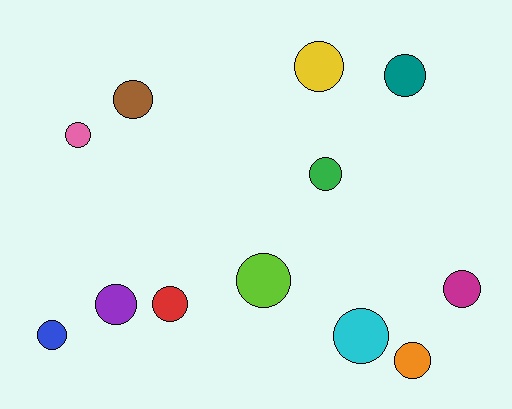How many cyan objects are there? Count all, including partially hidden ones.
There is 1 cyan object.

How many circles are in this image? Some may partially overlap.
There are 12 circles.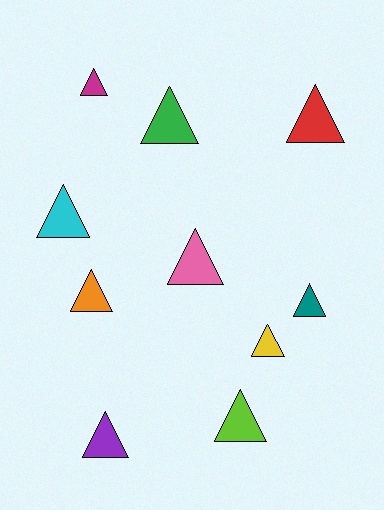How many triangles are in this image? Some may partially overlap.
There are 10 triangles.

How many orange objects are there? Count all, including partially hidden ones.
There is 1 orange object.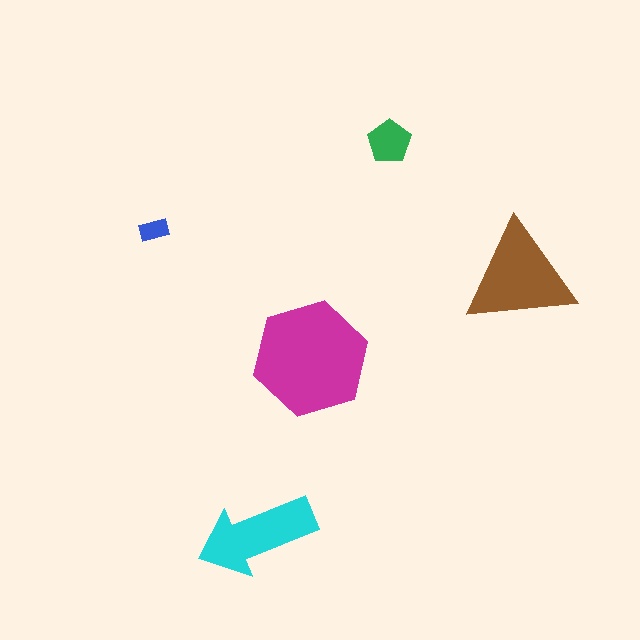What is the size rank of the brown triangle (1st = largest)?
2nd.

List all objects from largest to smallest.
The magenta hexagon, the brown triangle, the cyan arrow, the green pentagon, the blue rectangle.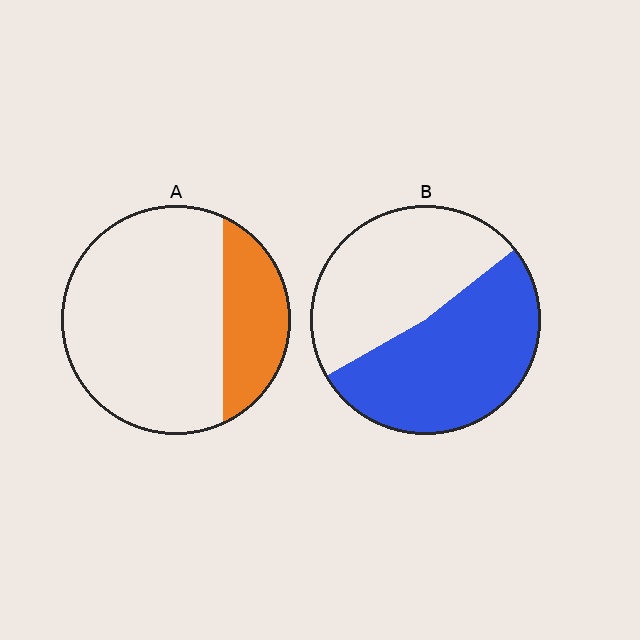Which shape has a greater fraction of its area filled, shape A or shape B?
Shape B.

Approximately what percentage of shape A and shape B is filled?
A is approximately 25% and B is approximately 55%.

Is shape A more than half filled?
No.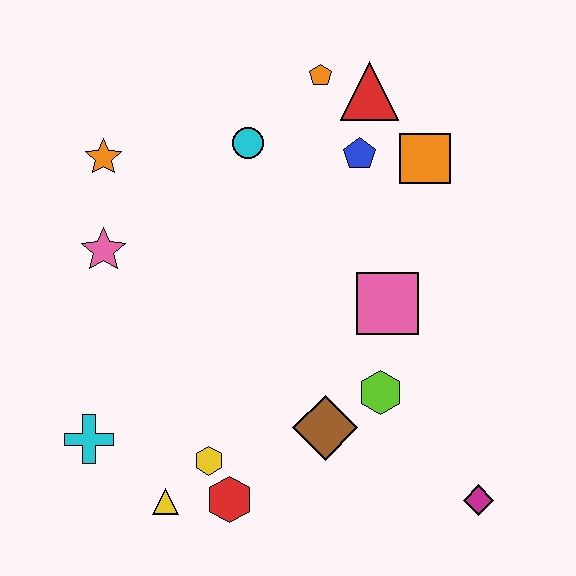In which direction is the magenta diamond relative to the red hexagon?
The magenta diamond is to the right of the red hexagon.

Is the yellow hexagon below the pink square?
Yes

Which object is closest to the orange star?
The pink star is closest to the orange star.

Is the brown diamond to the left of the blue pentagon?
Yes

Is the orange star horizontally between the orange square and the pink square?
No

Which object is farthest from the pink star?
The magenta diamond is farthest from the pink star.